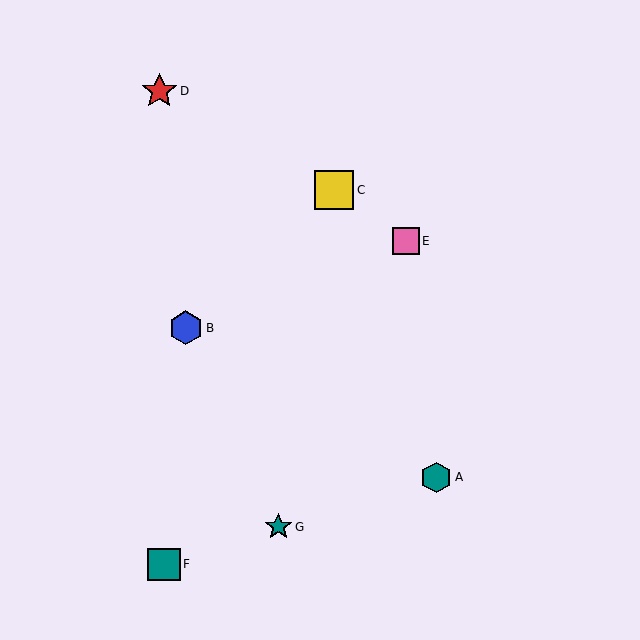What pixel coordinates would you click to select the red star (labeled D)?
Click at (159, 91) to select the red star D.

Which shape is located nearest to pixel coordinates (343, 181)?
The yellow square (labeled C) at (334, 190) is nearest to that location.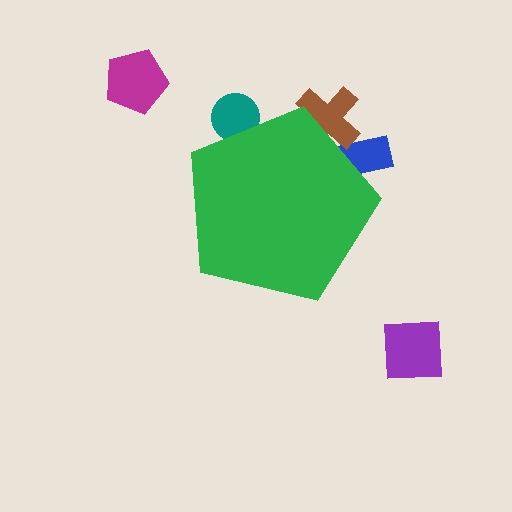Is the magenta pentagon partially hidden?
No, the magenta pentagon is fully visible.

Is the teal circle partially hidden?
Yes, the teal circle is partially hidden behind the green pentagon.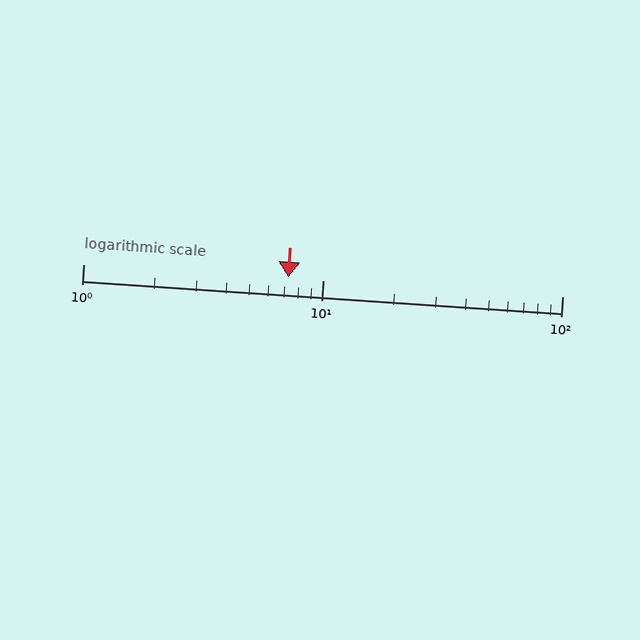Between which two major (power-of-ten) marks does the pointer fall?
The pointer is between 1 and 10.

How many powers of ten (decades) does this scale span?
The scale spans 2 decades, from 1 to 100.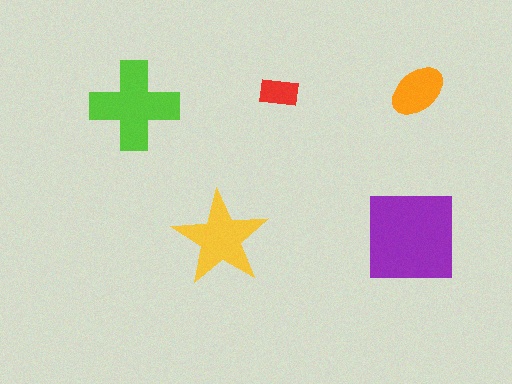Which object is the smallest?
The red rectangle.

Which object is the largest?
The purple square.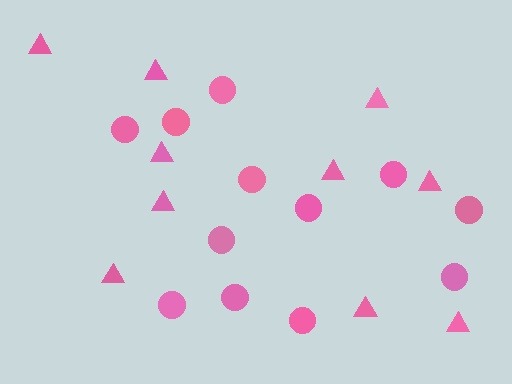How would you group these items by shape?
There are 2 groups: one group of circles (12) and one group of triangles (10).